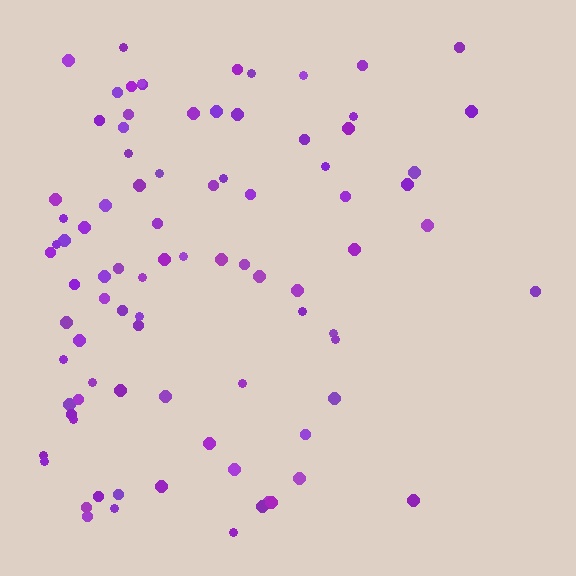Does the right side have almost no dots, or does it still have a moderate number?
Still a moderate number, just noticeably fewer than the left.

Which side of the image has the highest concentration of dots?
The left.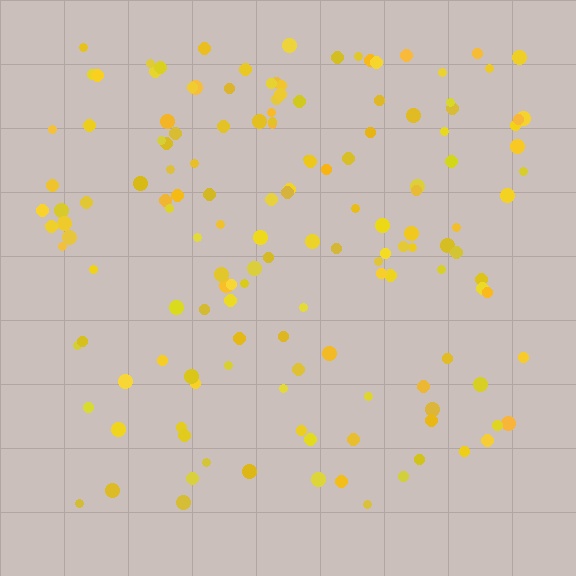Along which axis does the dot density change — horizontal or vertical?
Vertical.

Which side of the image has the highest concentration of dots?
The top.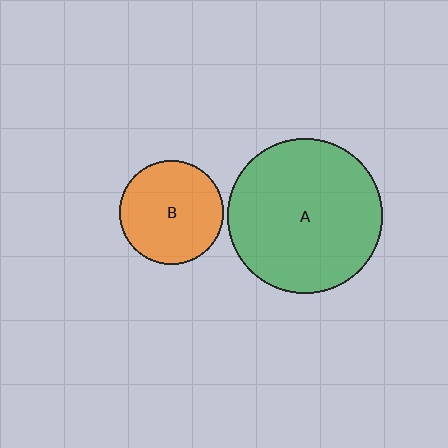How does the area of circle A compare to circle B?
Approximately 2.2 times.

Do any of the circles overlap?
No, none of the circles overlap.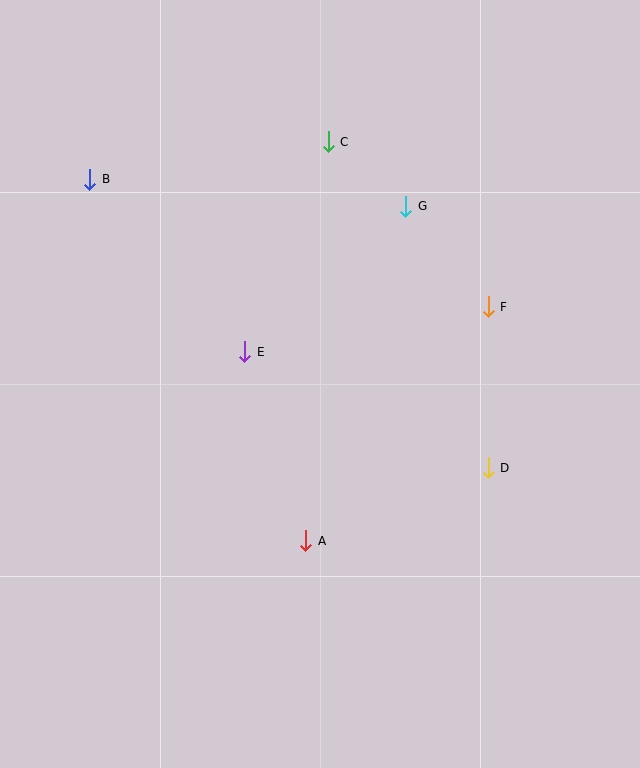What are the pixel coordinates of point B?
Point B is at (90, 179).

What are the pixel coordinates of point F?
Point F is at (488, 307).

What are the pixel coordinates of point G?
Point G is at (405, 206).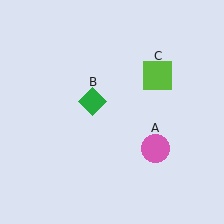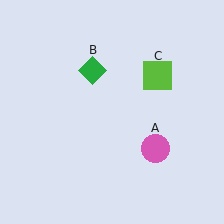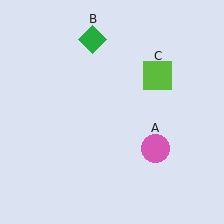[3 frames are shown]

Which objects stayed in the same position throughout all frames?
Pink circle (object A) and lime square (object C) remained stationary.